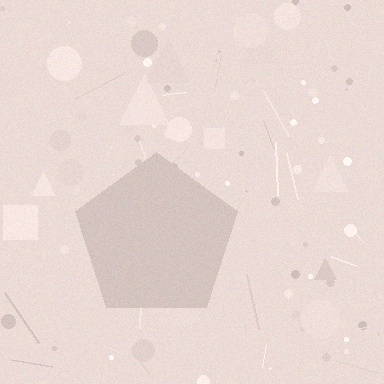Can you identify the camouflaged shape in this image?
The camouflaged shape is a pentagon.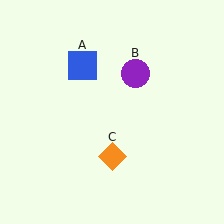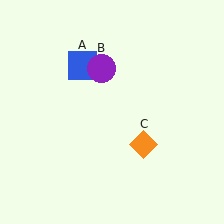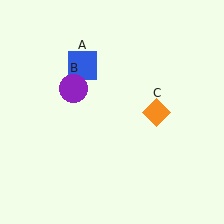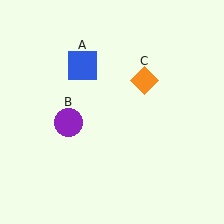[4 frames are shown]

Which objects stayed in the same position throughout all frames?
Blue square (object A) remained stationary.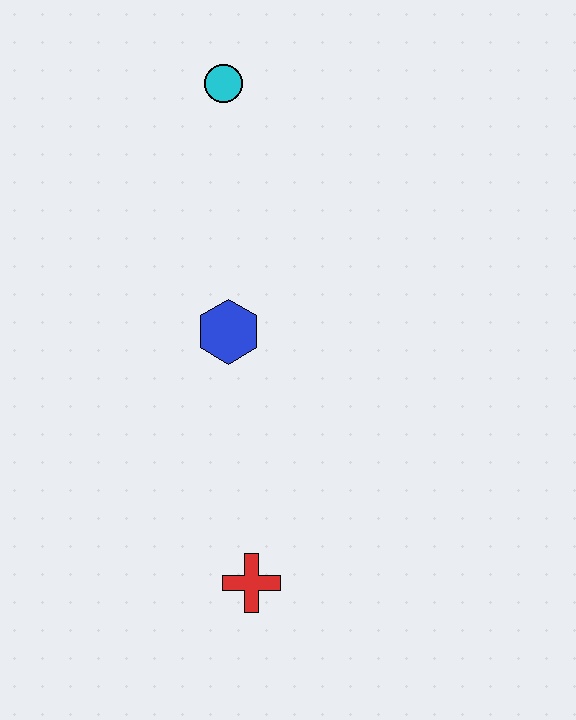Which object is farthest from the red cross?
The cyan circle is farthest from the red cross.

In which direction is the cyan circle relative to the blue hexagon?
The cyan circle is above the blue hexagon.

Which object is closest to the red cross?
The blue hexagon is closest to the red cross.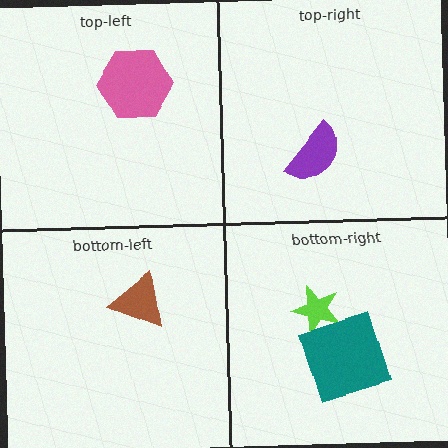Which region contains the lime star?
The bottom-right region.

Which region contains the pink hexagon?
The top-left region.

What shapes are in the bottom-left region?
The brown triangle.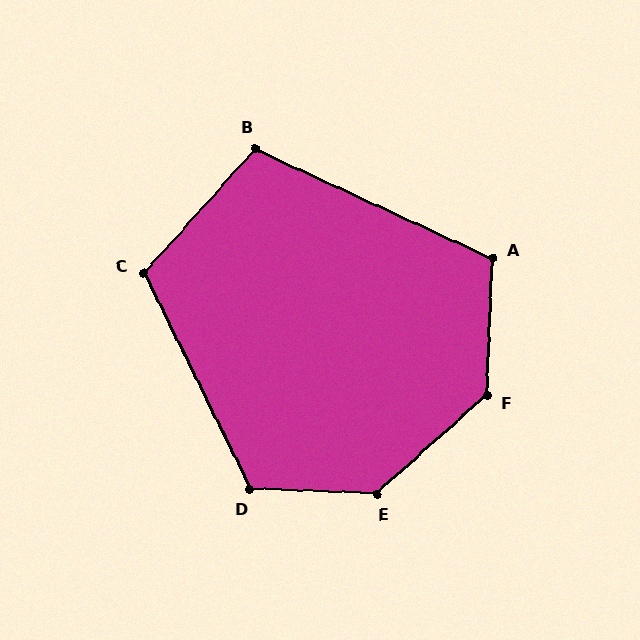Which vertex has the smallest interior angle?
B, at approximately 107 degrees.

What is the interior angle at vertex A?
Approximately 112 degrees (obtuse).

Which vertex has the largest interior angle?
E, at approximately 136 degrees.